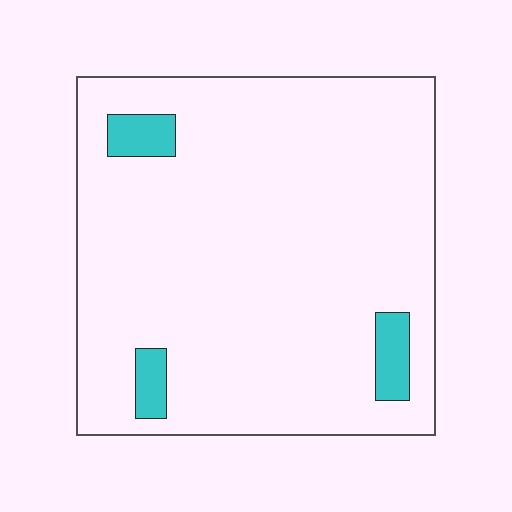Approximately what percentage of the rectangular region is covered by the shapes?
Approximately 5%.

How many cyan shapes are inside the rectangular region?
3.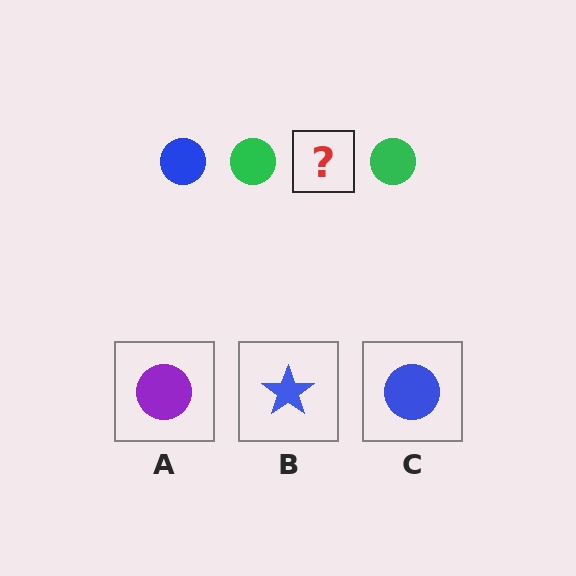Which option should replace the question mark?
Option C.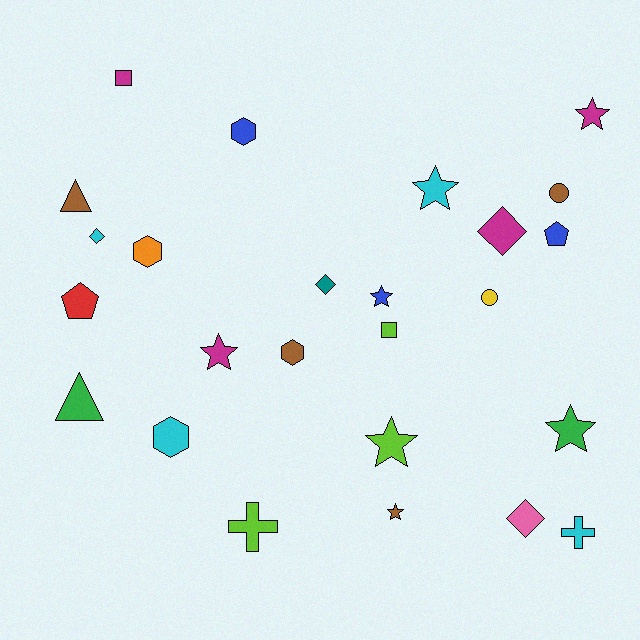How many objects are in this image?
There are 25 objects.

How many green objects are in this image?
There are 2 green objects.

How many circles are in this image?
There are 2 circles.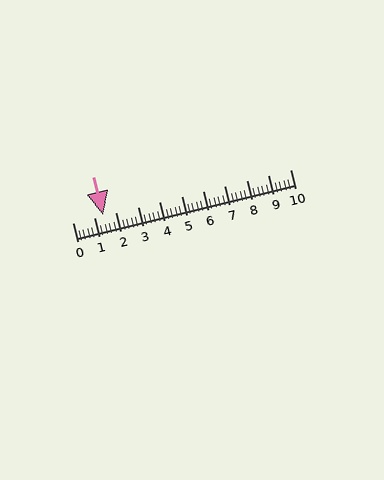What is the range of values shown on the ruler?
The ruler shows values from 0 to 10.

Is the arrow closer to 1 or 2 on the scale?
The arrow is closer to 1.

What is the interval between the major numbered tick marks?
The major tick marks are spaced 1 units apart.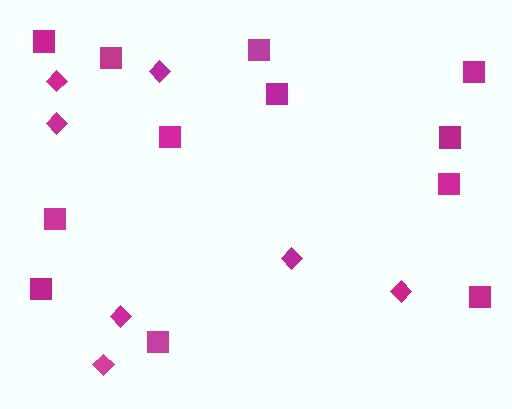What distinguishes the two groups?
There are 2 groups: one group of diamonds (7) and one group of squares (12).